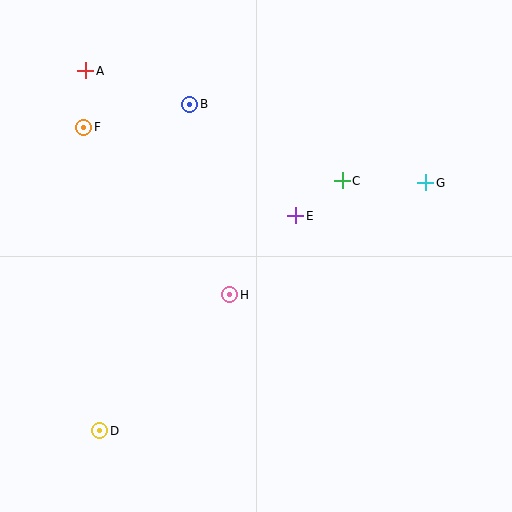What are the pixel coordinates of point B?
Point B is at (190, 104).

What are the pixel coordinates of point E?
Point E is at (296, 216).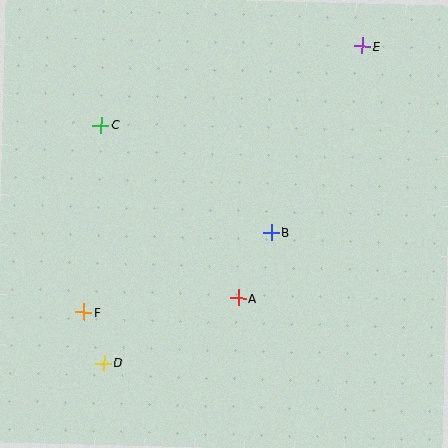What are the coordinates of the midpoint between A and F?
The midpoint between A and F is at (161, 305).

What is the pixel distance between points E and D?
The distance between E and D is 409 pixels.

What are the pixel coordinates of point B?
Point B is at (271, 232).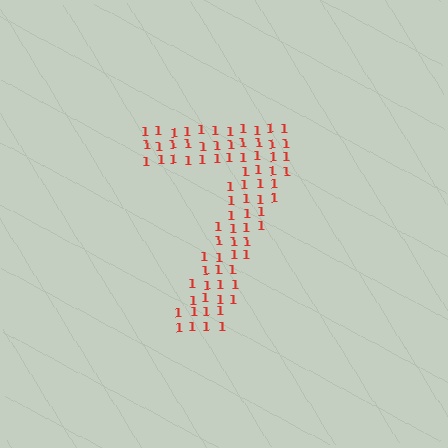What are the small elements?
The small elements are digit 1's.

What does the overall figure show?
The overall figure shows the digit 7.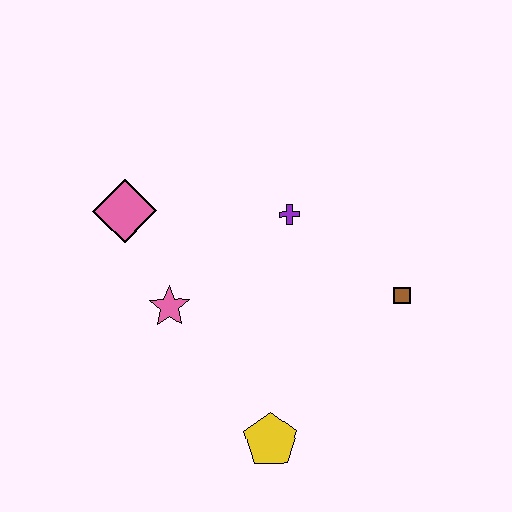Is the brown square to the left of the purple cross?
No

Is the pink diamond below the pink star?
No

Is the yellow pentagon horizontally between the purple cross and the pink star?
Yes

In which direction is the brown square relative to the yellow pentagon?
The brown square is above the yellow pentagon.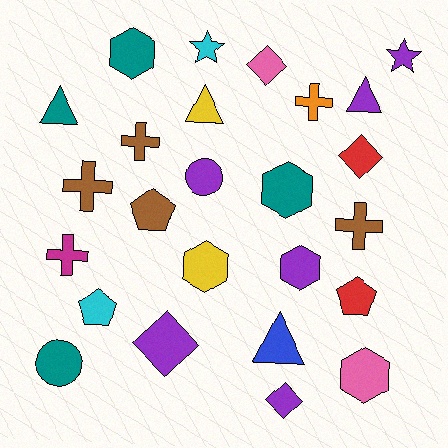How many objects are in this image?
There are 25 objects.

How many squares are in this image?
There are no squares.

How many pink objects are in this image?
There are 2 pink objects.